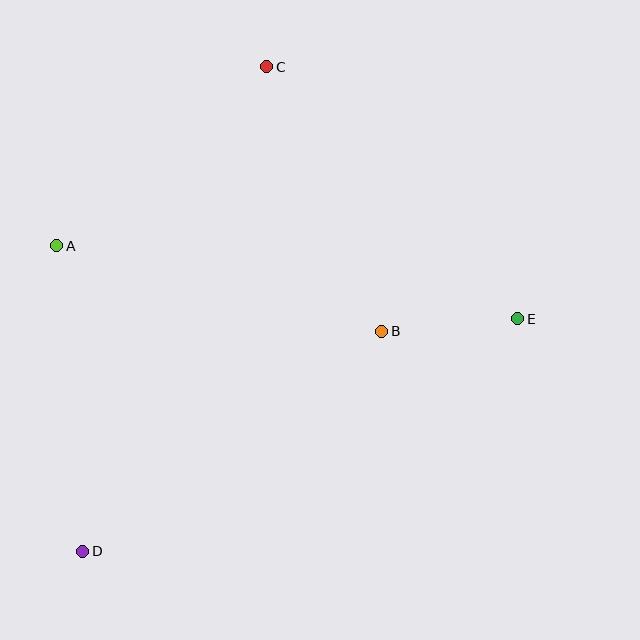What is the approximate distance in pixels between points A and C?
The distance between A and C is approximately 276 pixels.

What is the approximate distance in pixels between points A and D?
The distance between A and D is approximately 306 pixels.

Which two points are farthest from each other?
Points C and D are farthest from each other.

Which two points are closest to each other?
Points B and E are closest to each other.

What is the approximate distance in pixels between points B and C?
The distance between B and C is approximately 288 pixels.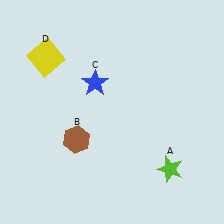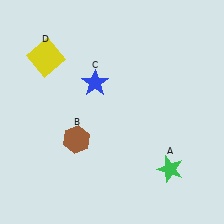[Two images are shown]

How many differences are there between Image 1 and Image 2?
There is 1 difference between the two images.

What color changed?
The star (A) changed from lime in Image 1 to green in Image 2.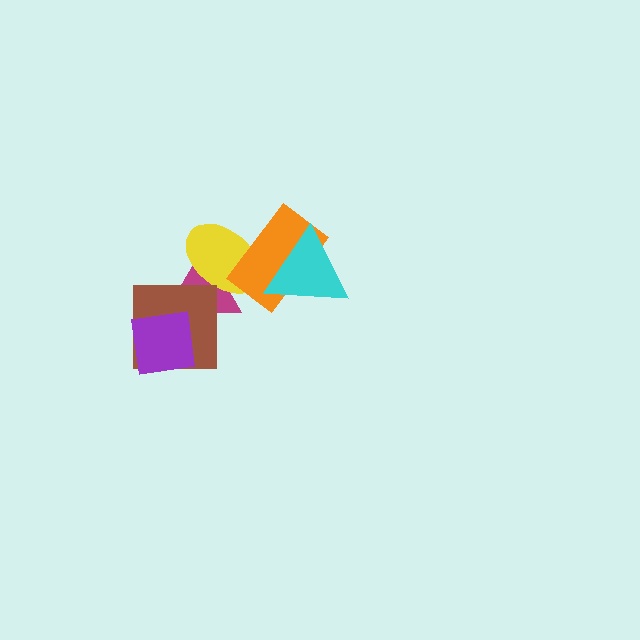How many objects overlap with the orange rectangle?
3 objects overlap with the orange rectangle.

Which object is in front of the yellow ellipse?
The orange rectangle is in front of the yellow ellipse.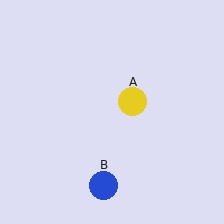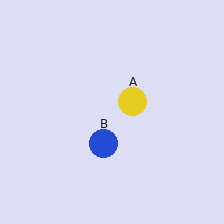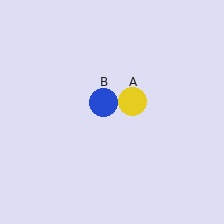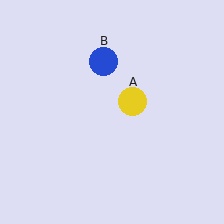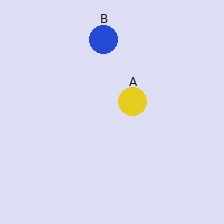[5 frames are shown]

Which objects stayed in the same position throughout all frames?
Yellow circle (object A) remained stationary.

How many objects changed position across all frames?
1 object changed position: blue circle (object B).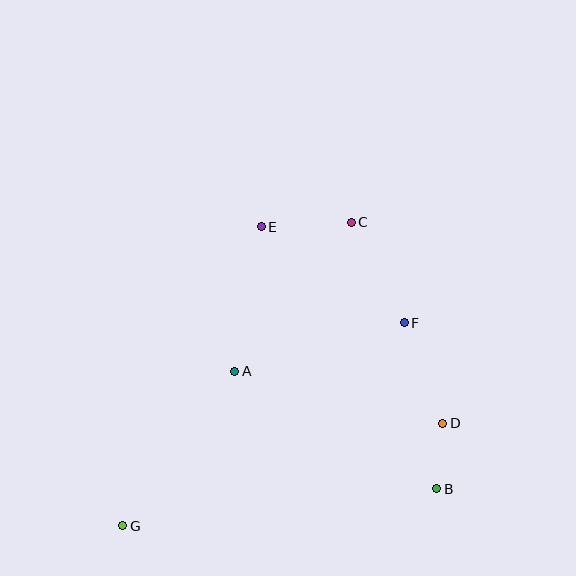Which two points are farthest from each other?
Points C and G are farthest from each other.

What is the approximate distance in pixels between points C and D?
The distance between C and D is approximately 220 pixels.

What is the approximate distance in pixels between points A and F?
The distance between A and F is approximately 177 pixels.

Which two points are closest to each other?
Points B and D are closest to each other.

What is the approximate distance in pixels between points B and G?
The distance between B and G is approximately 316 pixels.